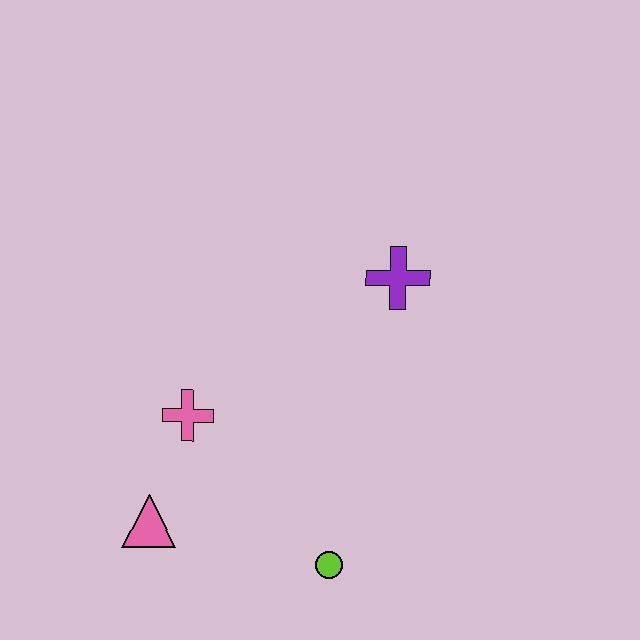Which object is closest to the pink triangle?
The pink cross is closest to the pink triangle.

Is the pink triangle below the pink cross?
Yes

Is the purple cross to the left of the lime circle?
No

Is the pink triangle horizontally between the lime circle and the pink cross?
No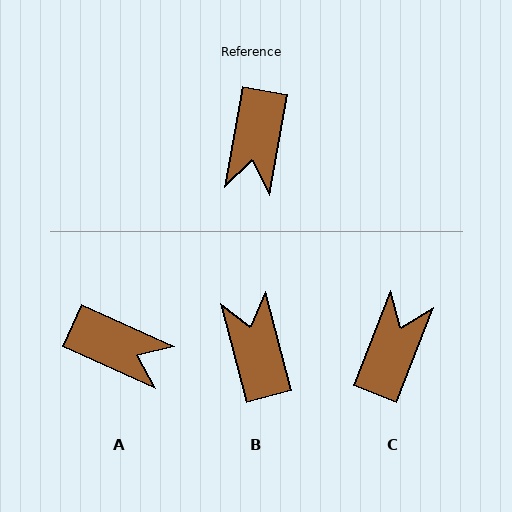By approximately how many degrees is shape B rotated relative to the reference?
Approximately 155 degrees clockwise.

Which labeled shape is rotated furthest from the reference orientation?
C, about 168 degrees away.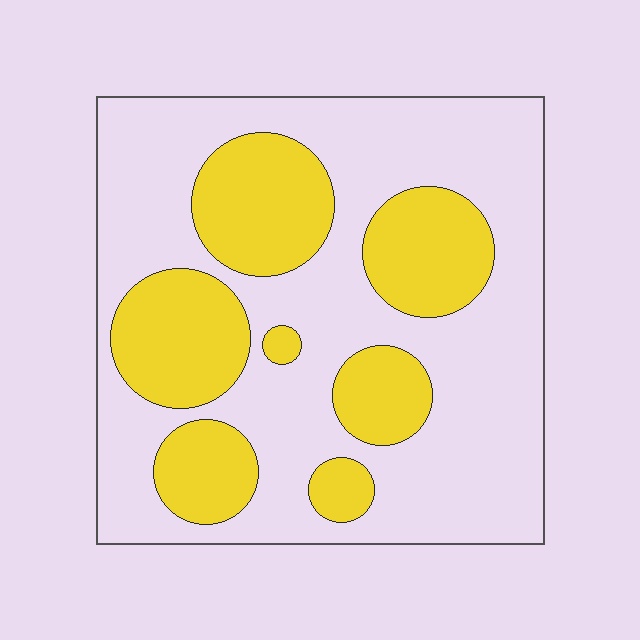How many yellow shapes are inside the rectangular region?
7.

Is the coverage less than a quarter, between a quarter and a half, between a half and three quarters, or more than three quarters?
Between a quarter and a half.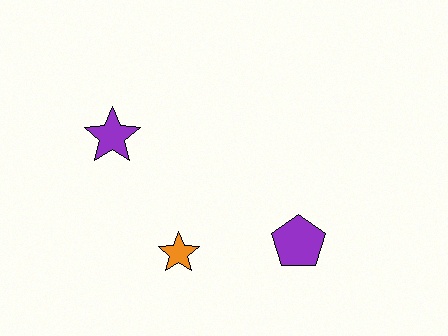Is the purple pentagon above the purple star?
No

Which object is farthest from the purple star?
The purple pentagon is farthest from the purple star.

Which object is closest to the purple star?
The orange star is closest to the purple star.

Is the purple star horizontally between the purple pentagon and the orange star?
No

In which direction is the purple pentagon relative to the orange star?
The purple pentagon is to the right of the orange star.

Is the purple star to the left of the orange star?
Yes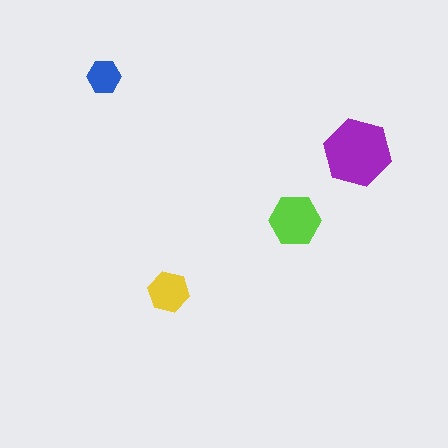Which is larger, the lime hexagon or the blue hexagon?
The lime one.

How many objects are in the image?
There are 4 objects in the image.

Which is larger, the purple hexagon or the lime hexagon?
The purple one.